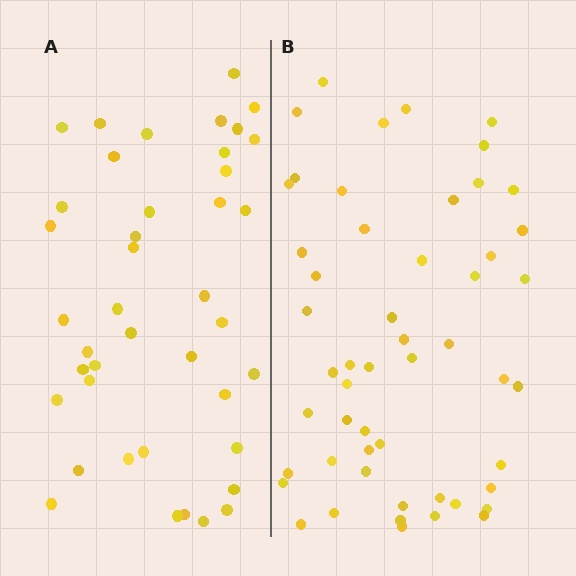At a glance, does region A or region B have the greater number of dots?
Region B (the right region) has more dots.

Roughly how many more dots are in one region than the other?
Region B has roughly 12 or so more dots than region A.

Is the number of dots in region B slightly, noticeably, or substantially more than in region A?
Region B has noticeably more, but not dramatically so. The ratio is roughly 1.3 to 1.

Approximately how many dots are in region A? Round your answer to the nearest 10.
About 40 dots. (The exact count is 41, which rounds to 40.)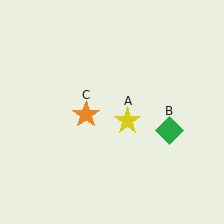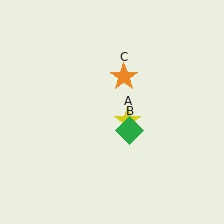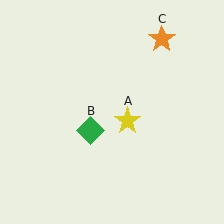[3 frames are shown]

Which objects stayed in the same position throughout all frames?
Yellow star (object A) remained stationary.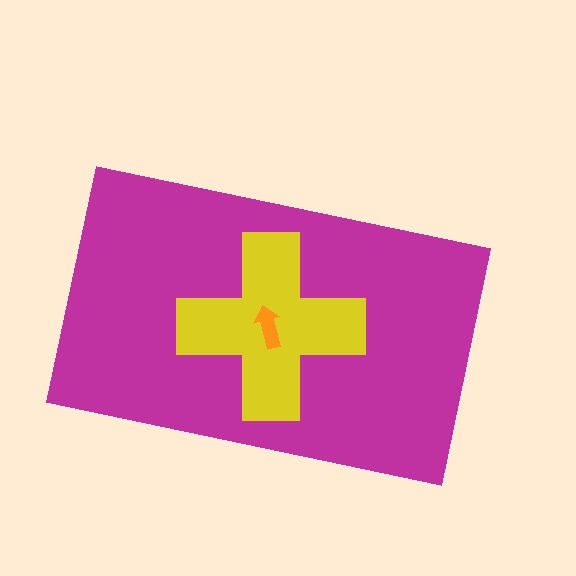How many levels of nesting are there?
3.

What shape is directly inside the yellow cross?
The orange arrow.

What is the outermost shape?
The magenta rectangle.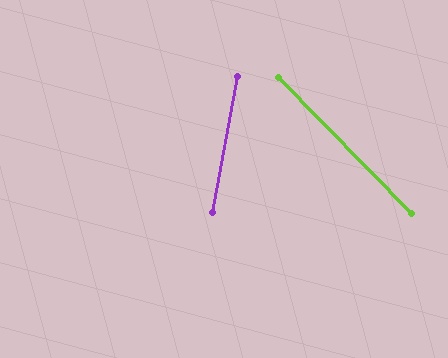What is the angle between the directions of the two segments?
Approximately 55 degrees.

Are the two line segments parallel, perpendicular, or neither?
Neither parallel nor perpendicular — they differ by about 55°.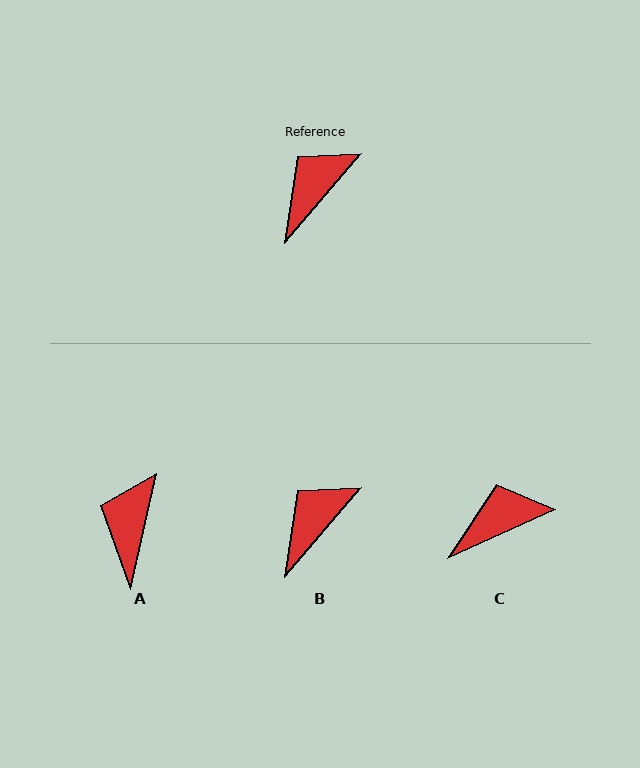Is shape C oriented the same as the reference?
No, it is off by about 25 degrees.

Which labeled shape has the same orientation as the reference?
B.